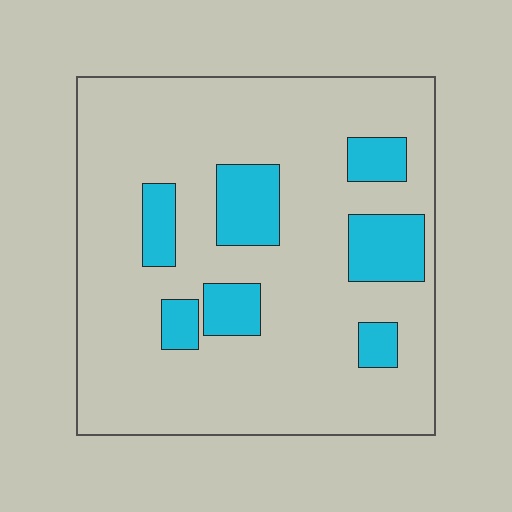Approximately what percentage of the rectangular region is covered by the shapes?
Approximately 20%.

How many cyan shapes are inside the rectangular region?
7.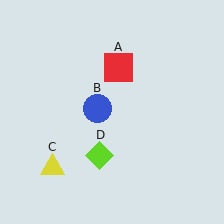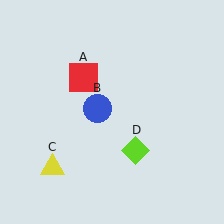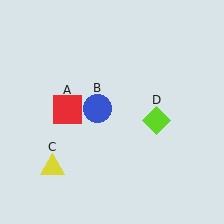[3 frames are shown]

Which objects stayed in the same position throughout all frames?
Blue circle (object B) and yellow triangle (object C) remained stationary.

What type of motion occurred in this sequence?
The red square (object A), lime diamond (object D) rotated counterclockwise around the center of the scene.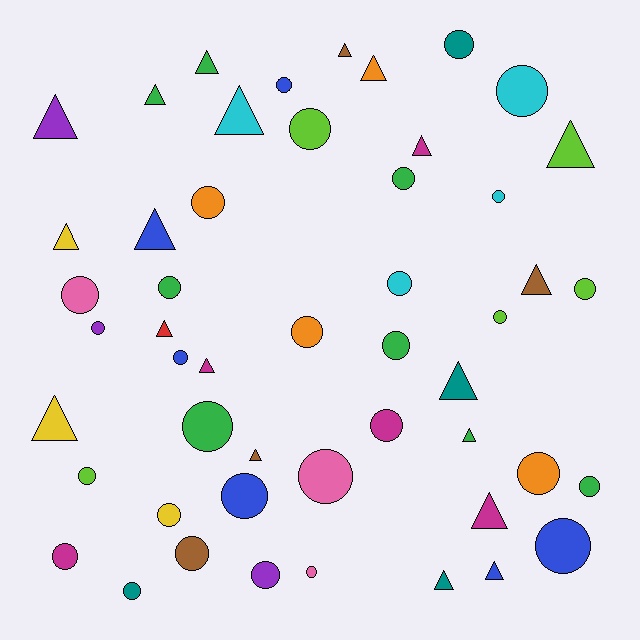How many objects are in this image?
There are 50 objects.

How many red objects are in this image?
There is 1 red object.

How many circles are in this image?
There are 30 circles.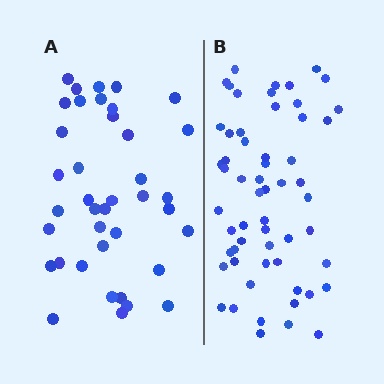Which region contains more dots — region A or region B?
Region B (the right region) has more dots.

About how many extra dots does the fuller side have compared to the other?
Region B has approximately 20 more dots than region A.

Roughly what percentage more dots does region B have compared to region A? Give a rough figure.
About 50% more.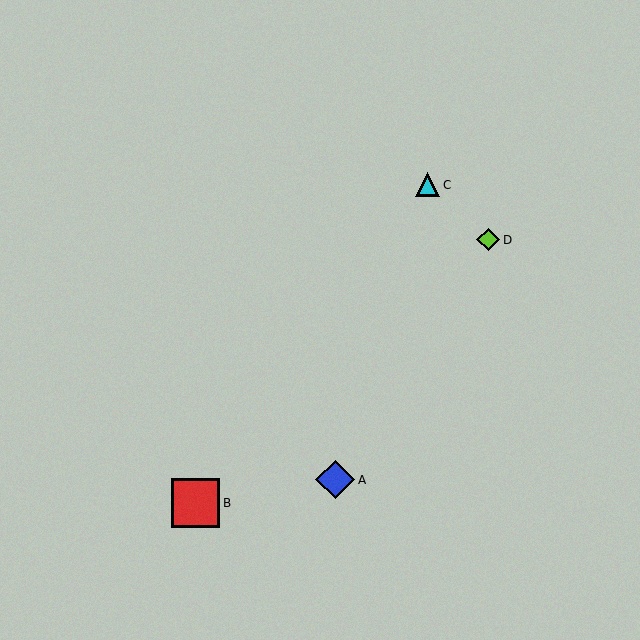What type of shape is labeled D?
Shape D is a lime diamond.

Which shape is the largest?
The red square (labeled B) is the largest.